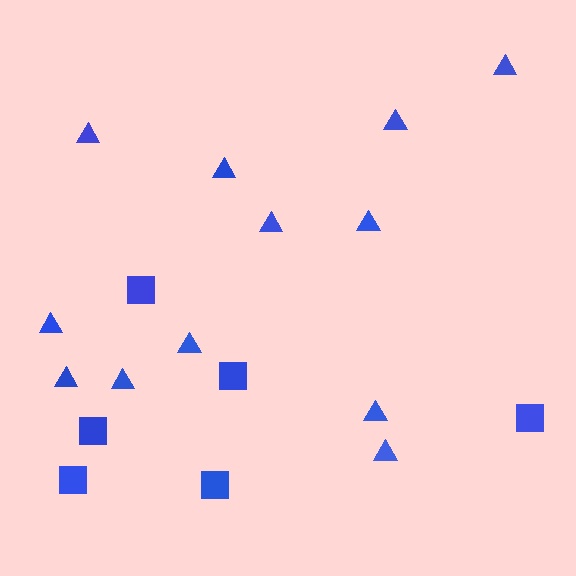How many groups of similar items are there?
There are 2 groups: one group of triangles (12) and one group of squares (6).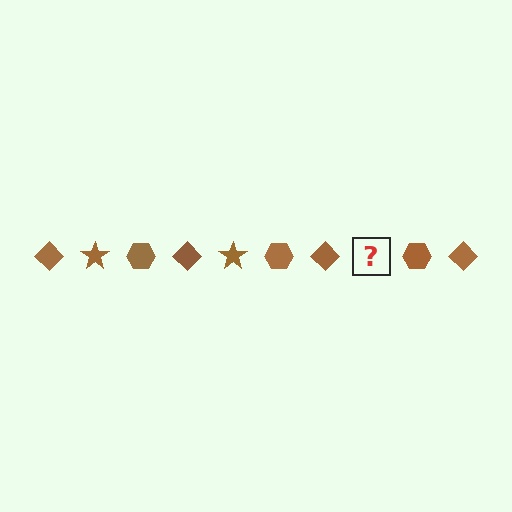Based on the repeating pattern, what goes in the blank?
The blank should be a brown star.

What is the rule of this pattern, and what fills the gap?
The rule is that the pattern cycles through diamond, star, hexagon shapes in brown. The gap should be filled with a brown star.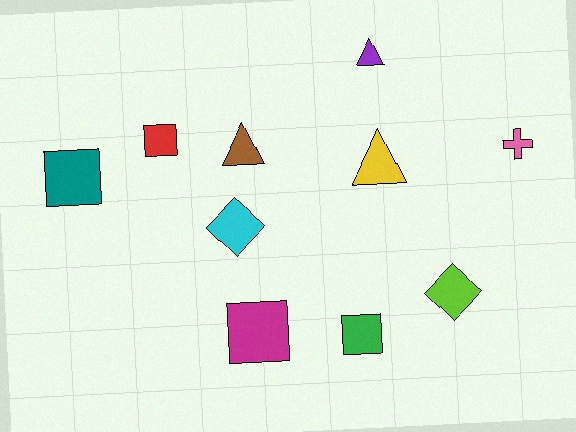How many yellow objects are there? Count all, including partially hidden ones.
There is 1 yellow object.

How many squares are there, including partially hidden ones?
There are 4 squares.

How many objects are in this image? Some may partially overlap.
There are 10 objects.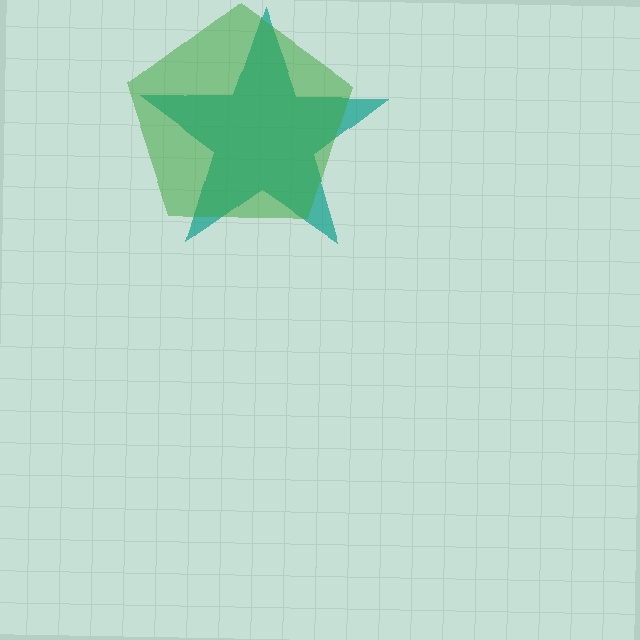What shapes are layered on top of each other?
The layered shapes are: a teal star, a green pentagon.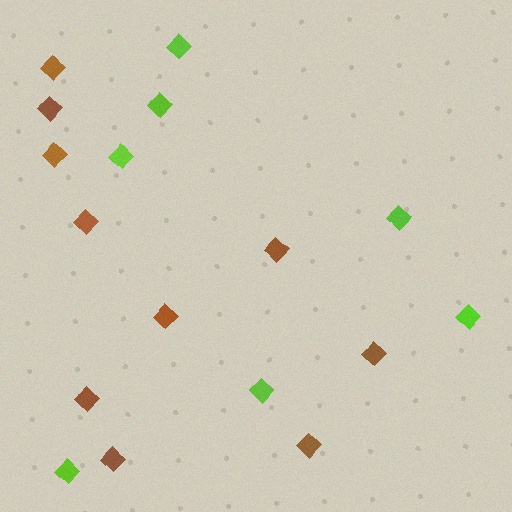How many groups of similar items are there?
There are 2 groups: one group of brown diamonds (10) and one group of lime diamonds (7).